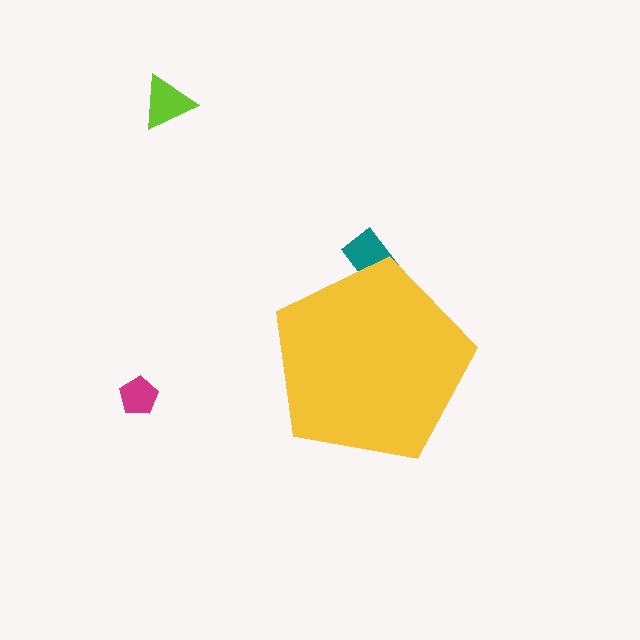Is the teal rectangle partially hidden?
Yes, the teal rectangle is partially hidden behind the yellow pentagon.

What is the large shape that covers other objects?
A yellow pentagon.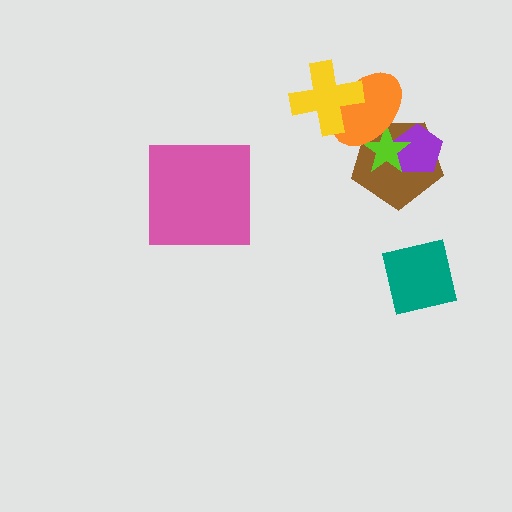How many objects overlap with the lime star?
3 objects overlap with the lime star.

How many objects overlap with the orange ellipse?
3 objects overlap with the orange ellipse.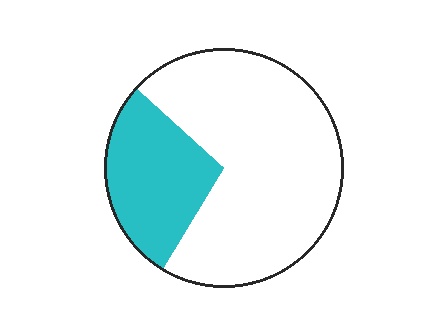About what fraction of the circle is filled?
About one quarter (1/4).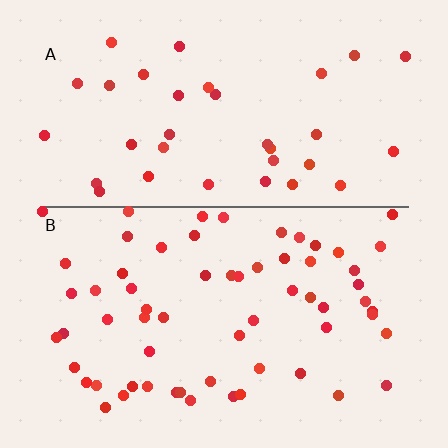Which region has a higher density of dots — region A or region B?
B (the bottom).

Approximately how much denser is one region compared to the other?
Approximately 1.8× — region B over region A.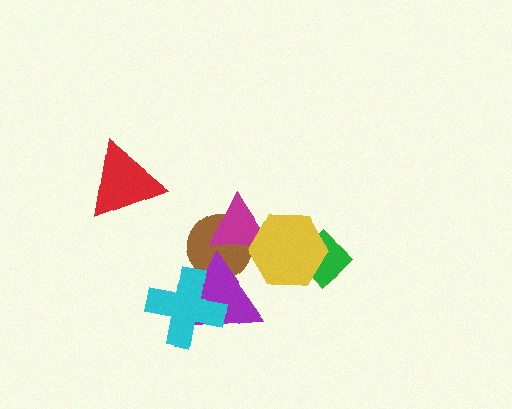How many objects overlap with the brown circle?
2 objects overlap with the brown circle.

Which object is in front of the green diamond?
The yellow hexagon is in front of the green diamond.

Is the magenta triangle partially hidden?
Yes, it is partially covered by another shape.